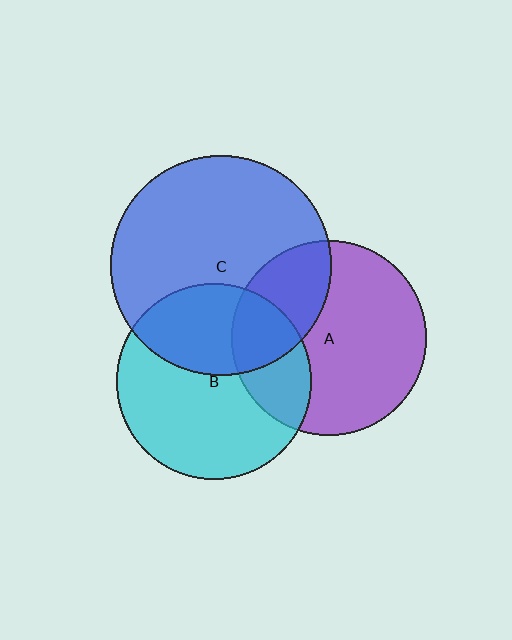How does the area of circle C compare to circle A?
Approximately 1.3 times.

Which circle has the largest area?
Circle C (blue).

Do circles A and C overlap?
Yes.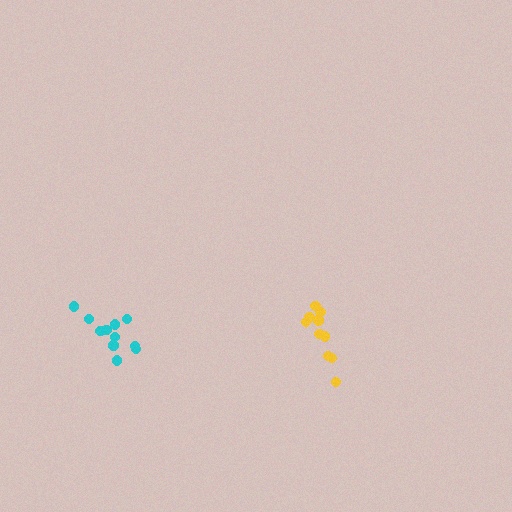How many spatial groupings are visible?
There are 2 spatial groupings.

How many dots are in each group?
Group 1: 13 dots, Group 2: 10 dots (23 total).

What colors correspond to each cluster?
The clusters are colored: cyan, yellow.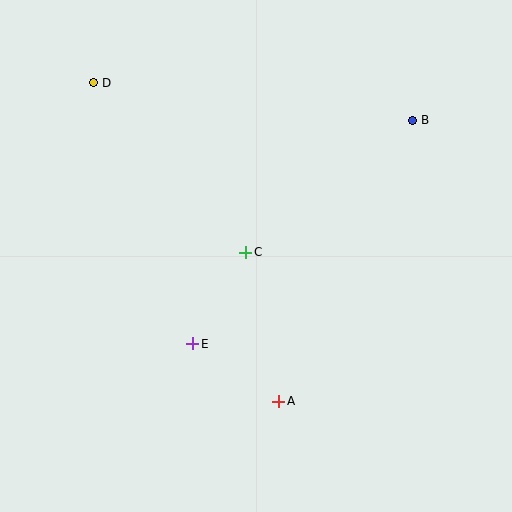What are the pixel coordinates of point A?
Point A is at (279, 401).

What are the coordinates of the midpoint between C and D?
The midpoint between C and D is at (170, 167).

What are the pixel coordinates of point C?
Point C is at (246, 252).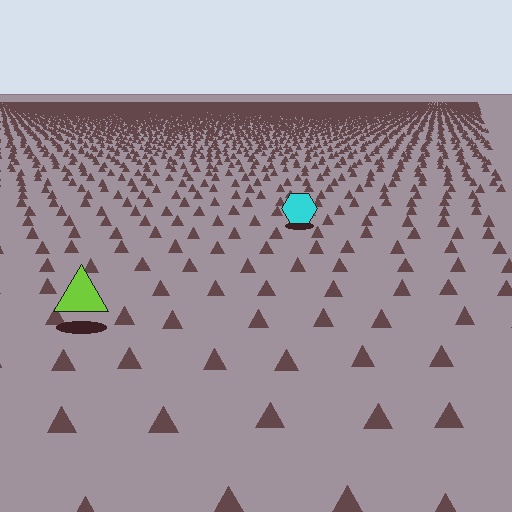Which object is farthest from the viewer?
The cyan hexagon is farthest from the viewer. It appears smaller and the ground texture around it is denser.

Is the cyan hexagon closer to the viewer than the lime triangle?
No. The lime triangle is closer — you can tell from the texture gradient: the ground texture is coarser near it.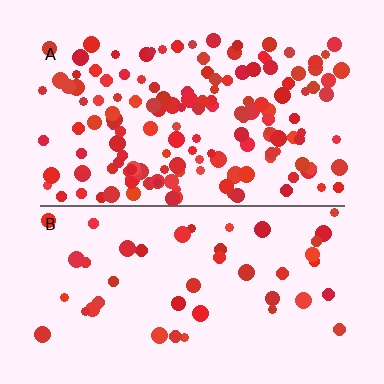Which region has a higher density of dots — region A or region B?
A (the top).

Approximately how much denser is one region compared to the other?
Approximately 3.3× — region A over region B.